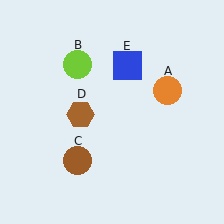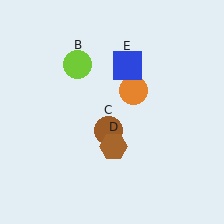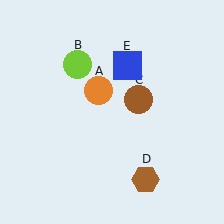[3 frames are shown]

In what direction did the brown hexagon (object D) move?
The brown hexagon (object D) moved down and to the right.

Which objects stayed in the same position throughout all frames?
Lime circle (object B) and blue square (object E) remained stationary.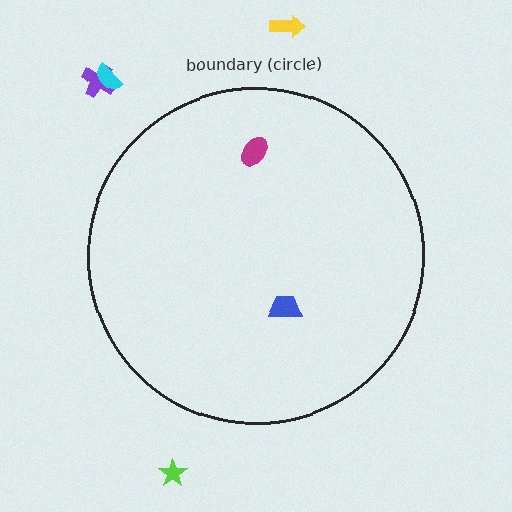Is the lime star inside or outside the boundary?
Outside.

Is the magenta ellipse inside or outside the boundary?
Inside.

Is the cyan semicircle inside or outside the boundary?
Outside.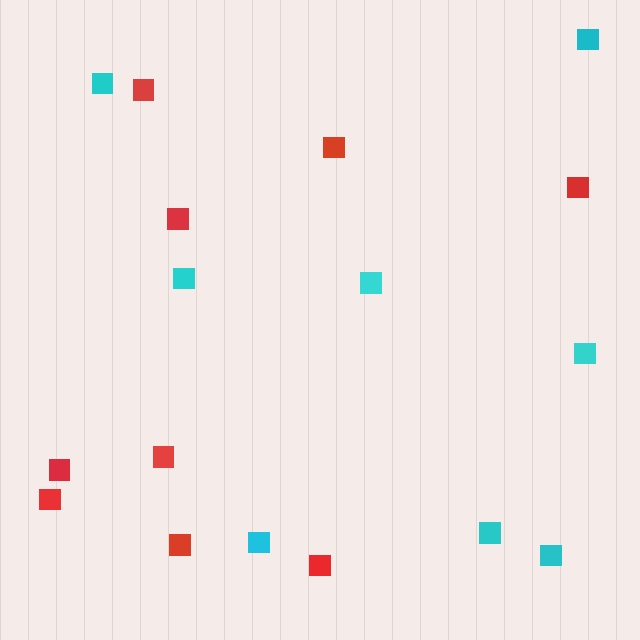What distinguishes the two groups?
There are 2 groups: one group of red squares (9) and one group of cyan squares (8).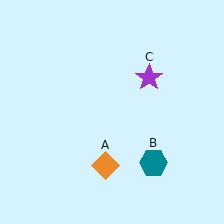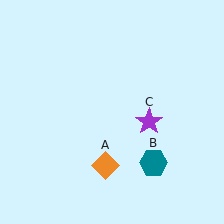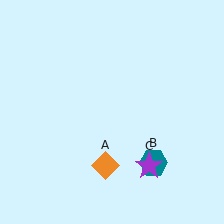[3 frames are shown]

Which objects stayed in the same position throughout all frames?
Orange diamond (object A) and teal hexagon (object B) remained stationary.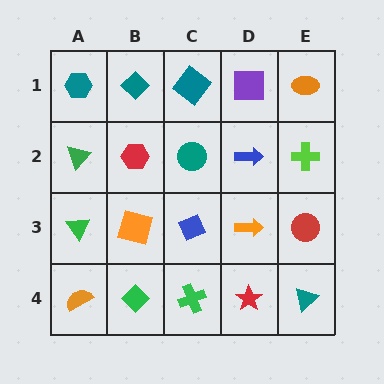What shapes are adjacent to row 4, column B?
An orange square (row 3, column B), an orange semicircle (row 4, column A), a green cross (row 4, column C).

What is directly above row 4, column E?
A red circle.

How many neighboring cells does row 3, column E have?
3.